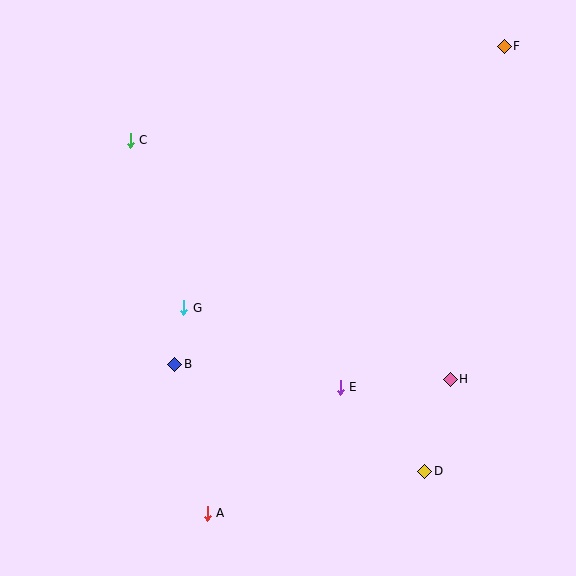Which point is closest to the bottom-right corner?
Point D is closest to the bottom-right corner.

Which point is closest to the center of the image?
Point G at (184, 308) is closest to the center.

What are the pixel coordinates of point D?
Point D is at (425, 471).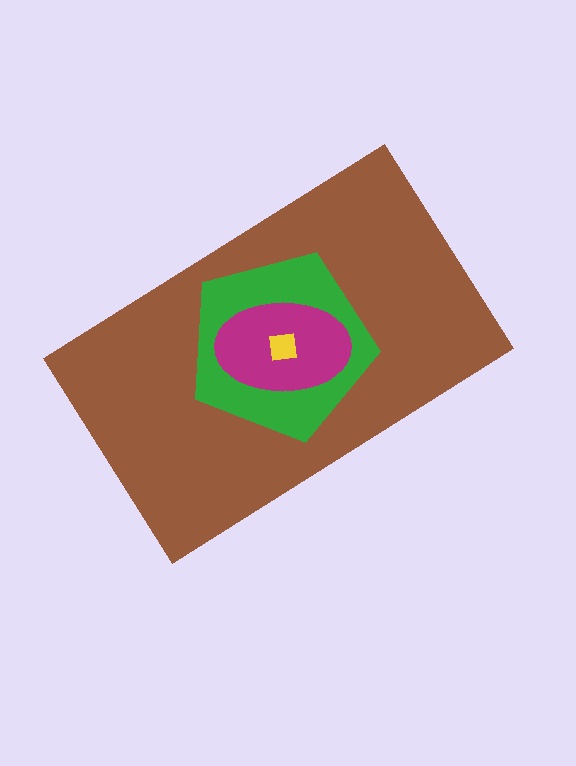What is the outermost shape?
The brown rectangle.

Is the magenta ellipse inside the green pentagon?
Yes.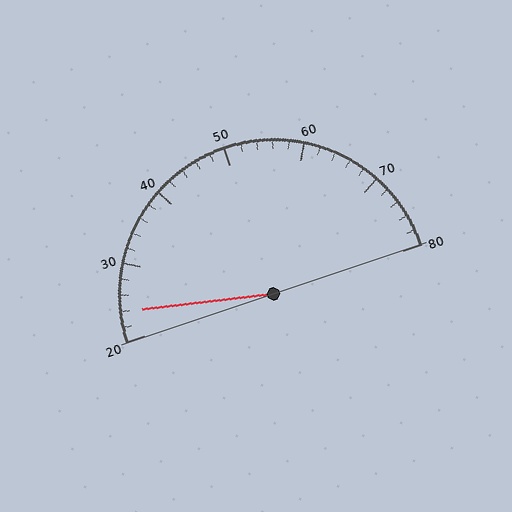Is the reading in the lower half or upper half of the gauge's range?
The reading is in the lower half of the range (20 to 80).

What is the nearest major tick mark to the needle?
The nearest major tick mark is 20.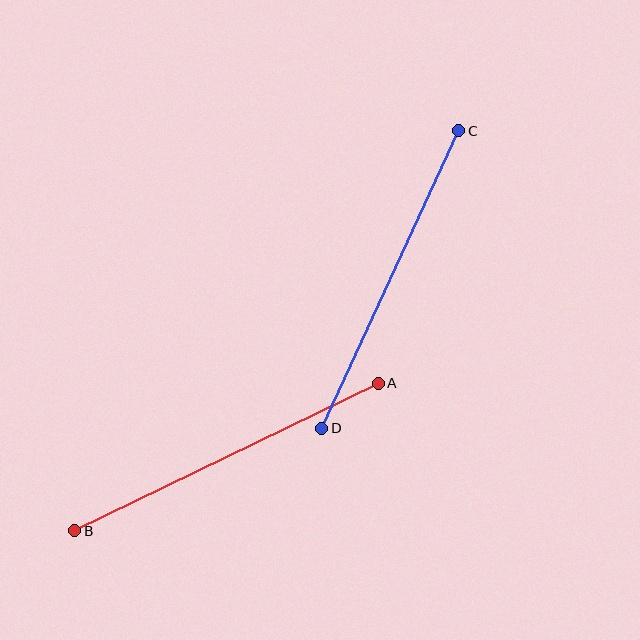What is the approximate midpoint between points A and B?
The midpoint is at approximately (226, 457) pixels.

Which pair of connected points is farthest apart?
Points A and B are farthest apart.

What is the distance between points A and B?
The distance is approximately 337 pixels.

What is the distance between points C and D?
The distance is approximately 327 pixels.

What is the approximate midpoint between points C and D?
The midpoint is at approximately (390, 280) pixels.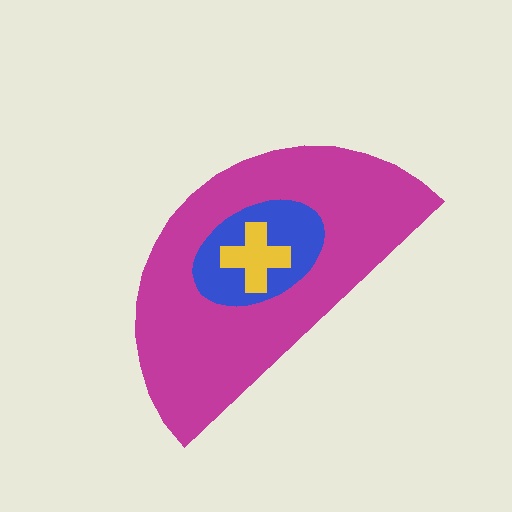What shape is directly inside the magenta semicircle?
The blue ellipse.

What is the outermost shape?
The magenta semicircle.